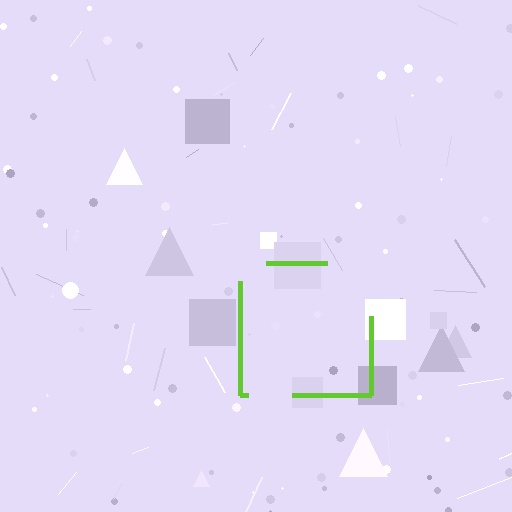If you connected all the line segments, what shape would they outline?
They would outline a square.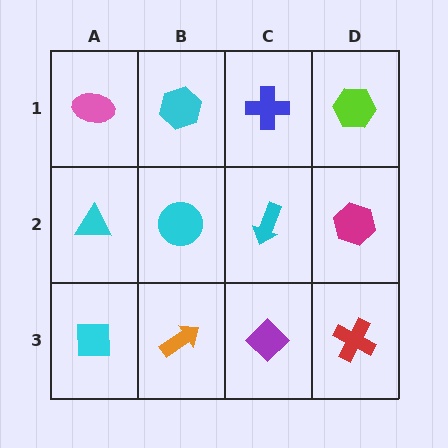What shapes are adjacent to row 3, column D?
A magenta hexagon (row 2, column D), a purple diamond (row 3, column C).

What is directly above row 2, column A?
A pink ellipse.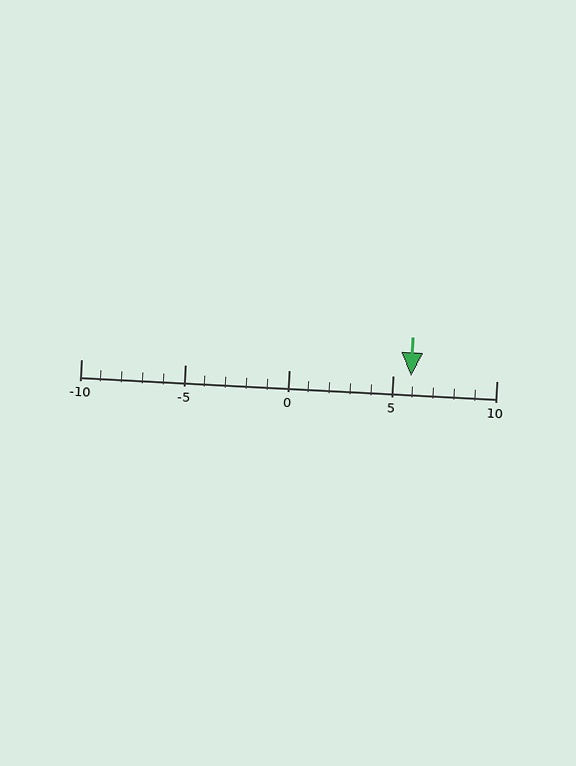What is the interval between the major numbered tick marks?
The major tick marks are spaced 5 units apart.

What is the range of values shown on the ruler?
The ruler shows values from -10 to 10.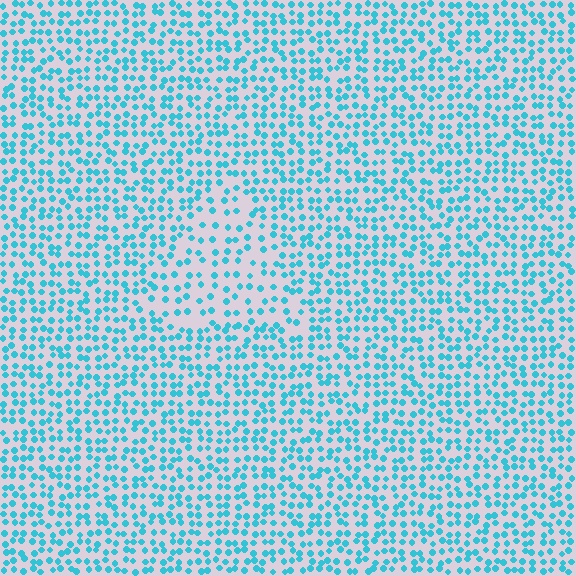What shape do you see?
I see a triangle.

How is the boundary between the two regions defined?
The boundary is defined by a change in element density (approximately 1.7x ratio). All elements are the same color, size, and shape.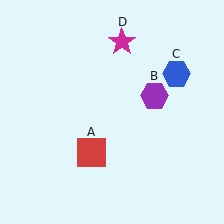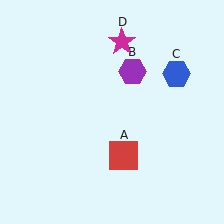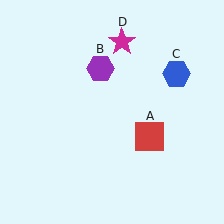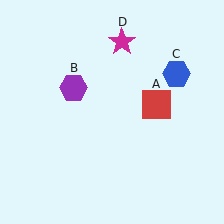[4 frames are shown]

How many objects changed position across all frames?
2 objects changed position: red square (object A), purple hexagon (object B).